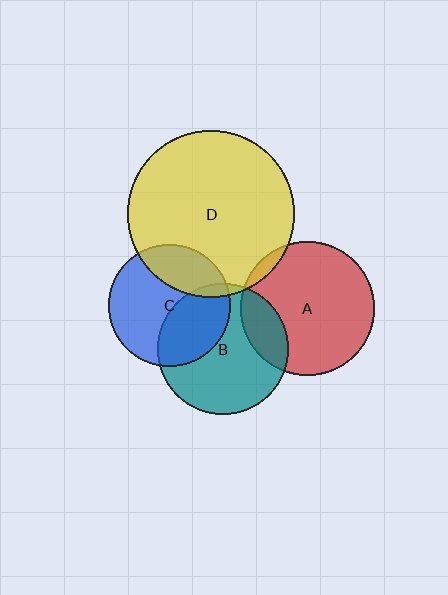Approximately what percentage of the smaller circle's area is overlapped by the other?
Approximately 5%.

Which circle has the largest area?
Circle D (yellow).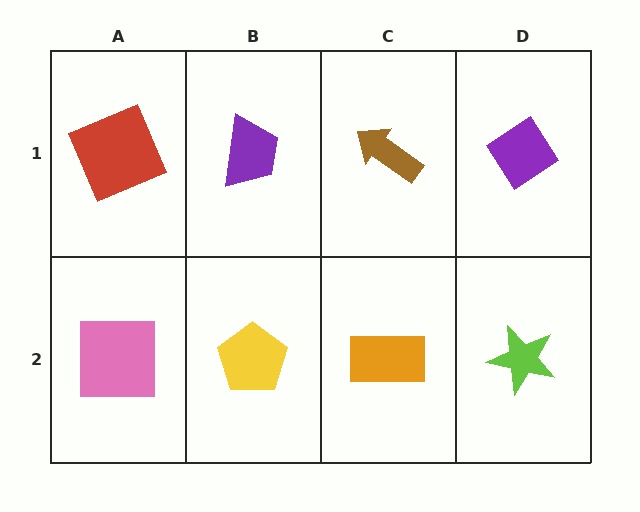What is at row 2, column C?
An orange rectangle.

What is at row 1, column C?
A brown arrow.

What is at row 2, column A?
A pink square.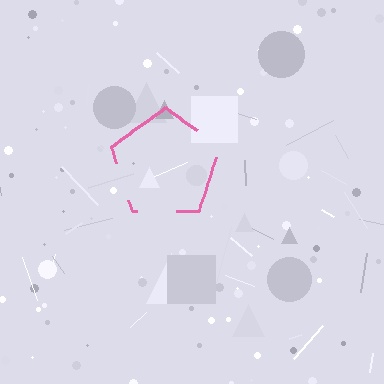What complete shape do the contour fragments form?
The contour fragments form a pentagon.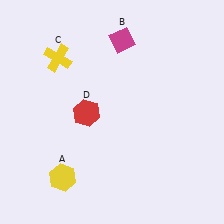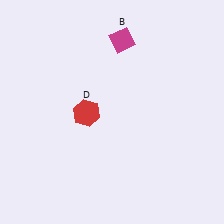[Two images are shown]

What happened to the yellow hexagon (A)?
The yellow hexagon (A) was removed in Image 2. It was in the bottom-left area of Image 1.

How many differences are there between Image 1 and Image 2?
There are 2 differences between the two images.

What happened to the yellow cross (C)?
The yellow cross (C) was removed in Image 2. It was in the top-left area of Image 1.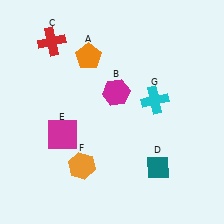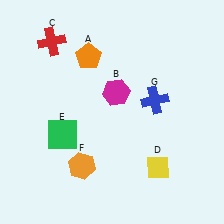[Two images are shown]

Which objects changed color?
D changed from teal to yellow. E changed from magenta to green. G changed from cyan to blue.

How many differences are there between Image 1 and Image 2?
There are 3 differences between the two images.